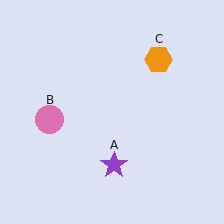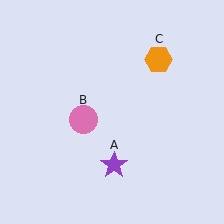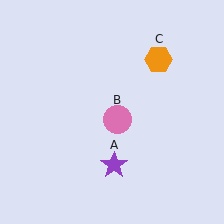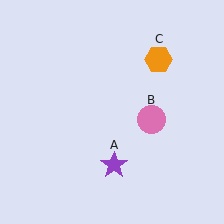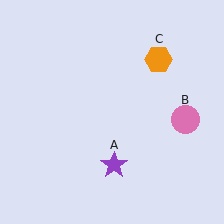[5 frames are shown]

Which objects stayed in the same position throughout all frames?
Purple star (object A) and orange hexagon (object C) remained stationary.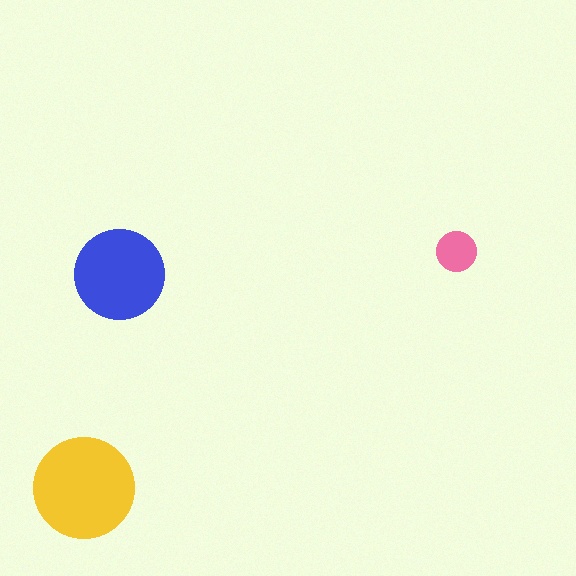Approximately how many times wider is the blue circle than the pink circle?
About 2 times wider.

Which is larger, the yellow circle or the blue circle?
The yellow one.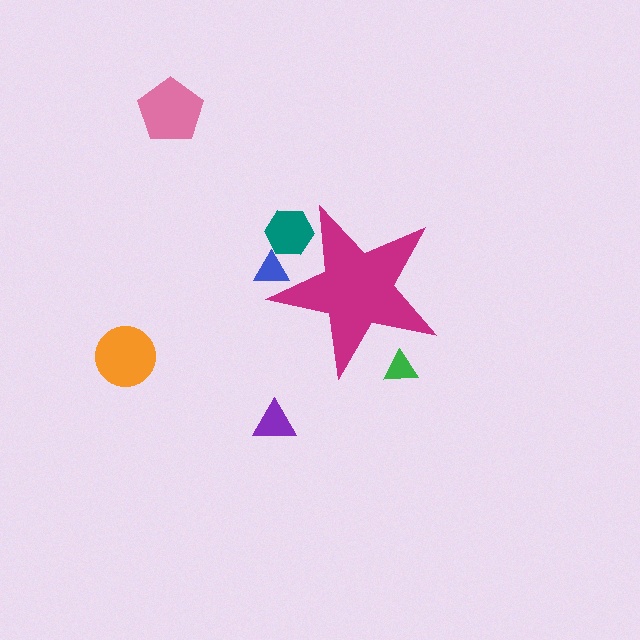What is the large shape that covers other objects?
A magenta star.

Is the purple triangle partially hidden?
No, the purple triangle is fully visible.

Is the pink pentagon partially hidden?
No, the pink pentagon is fully visible.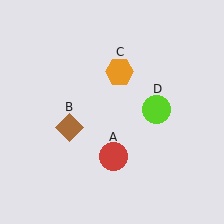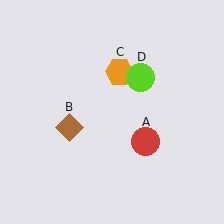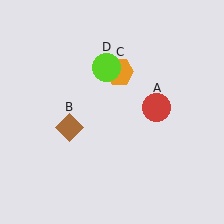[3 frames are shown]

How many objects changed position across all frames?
2 objects changed position: red circle (object A), lime circle (object D).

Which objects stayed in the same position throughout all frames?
Brown diamond (object B) and orange hexagon (object C) remained stationary.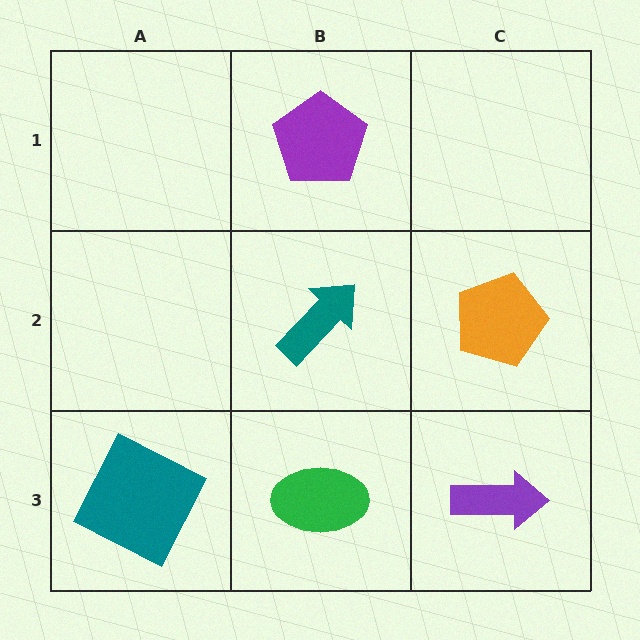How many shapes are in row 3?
3 shapes.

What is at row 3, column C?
A purple arrow.